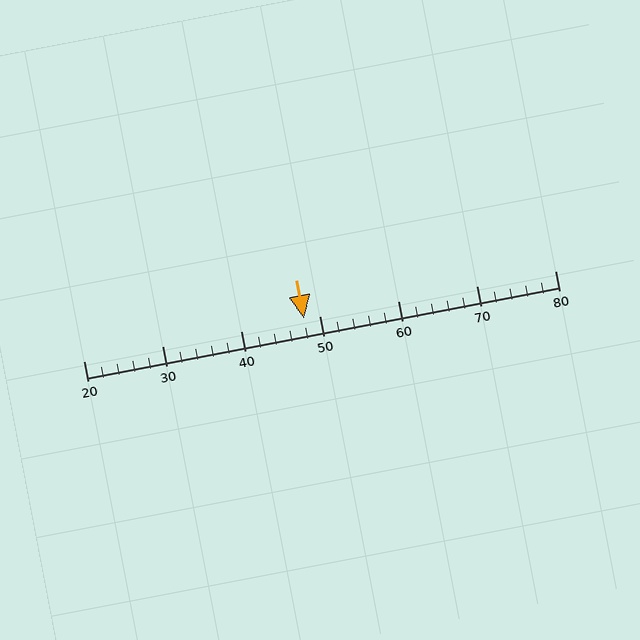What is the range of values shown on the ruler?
The ruler shows values from 20 to 80.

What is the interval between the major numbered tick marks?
The major tick marks are spaced 10 units apart.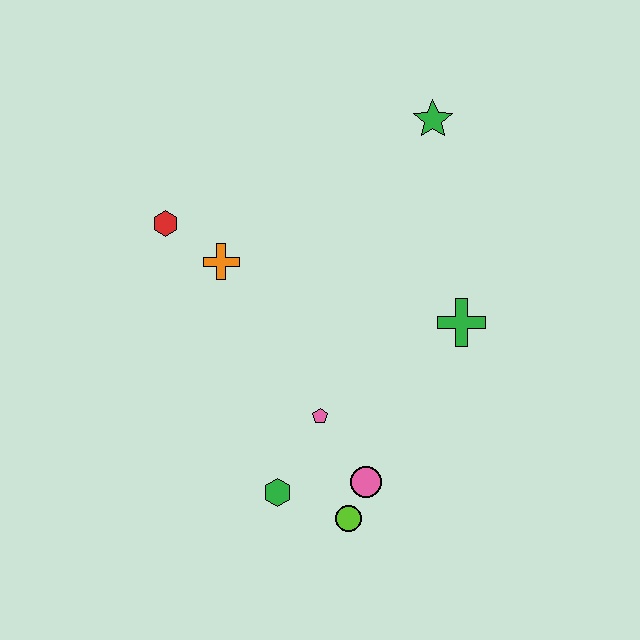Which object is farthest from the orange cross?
The lime circle is farthest from the orange cross.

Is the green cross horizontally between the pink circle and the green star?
No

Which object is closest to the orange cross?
The red hexagon is closest to the orange cross.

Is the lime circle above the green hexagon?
No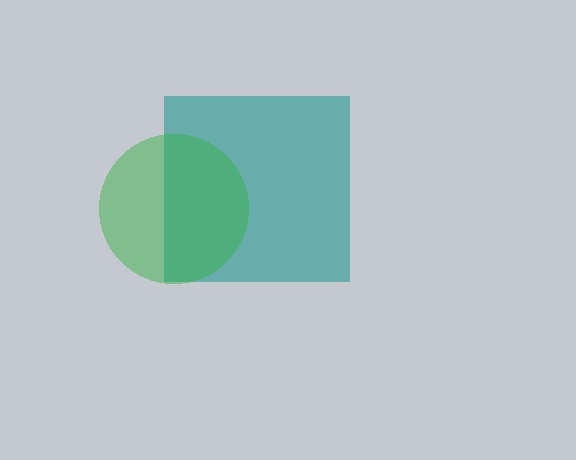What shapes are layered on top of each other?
The layered shapes are: a teal square, a green circle.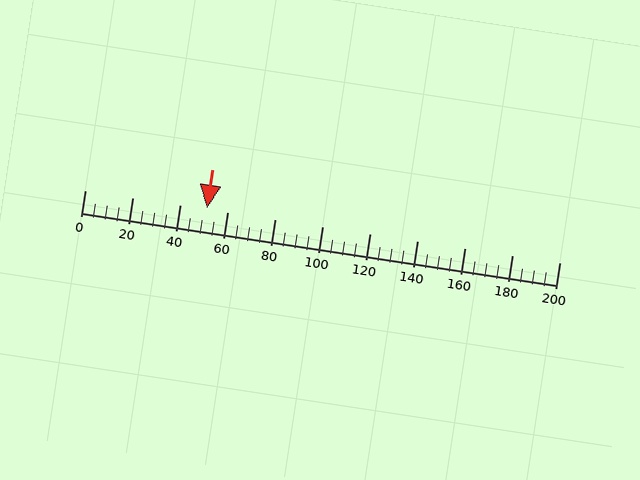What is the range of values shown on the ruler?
The ruler shows values from 0 to 200.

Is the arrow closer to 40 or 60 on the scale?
The arrow is closer to 60.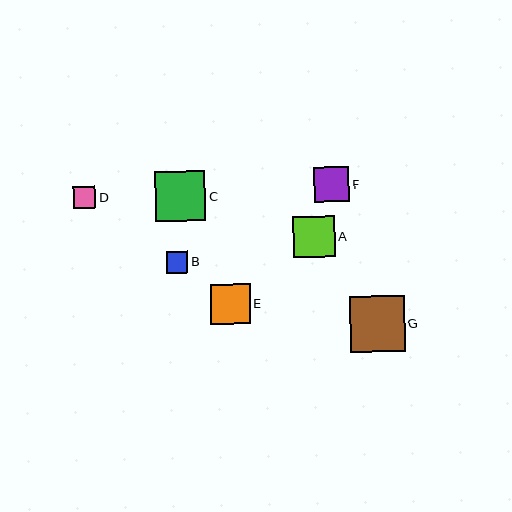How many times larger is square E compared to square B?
Square E is approximately 1.9 times the size of square B.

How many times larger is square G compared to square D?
Square G is approximately 2.5 times the size of square D.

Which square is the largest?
Square G is the largest with a size of approximately 55 pixels.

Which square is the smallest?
Square B is the smallest with a size of approximately 22 pixels.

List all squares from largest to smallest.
From largest to smallest: G, C, A, E, F, D, B.